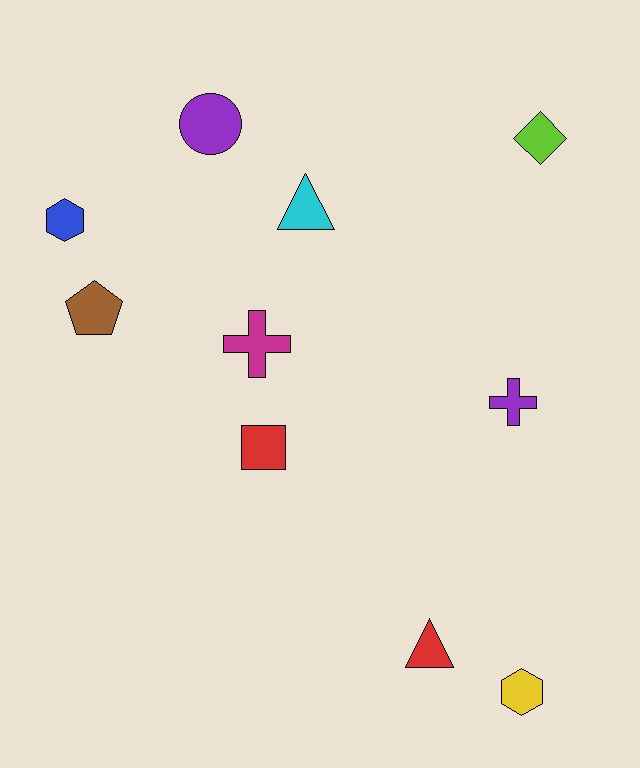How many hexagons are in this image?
There are 2 hexagons.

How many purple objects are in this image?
There are 2 purple objects.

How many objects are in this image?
There are 10 objects.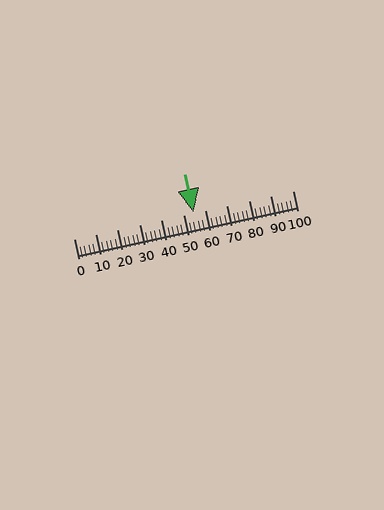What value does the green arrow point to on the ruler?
The green arrow points to approximately 55.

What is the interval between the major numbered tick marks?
The major tick marks are spaced 10 units apart.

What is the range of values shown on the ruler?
The ruler shows values from 0 to 100.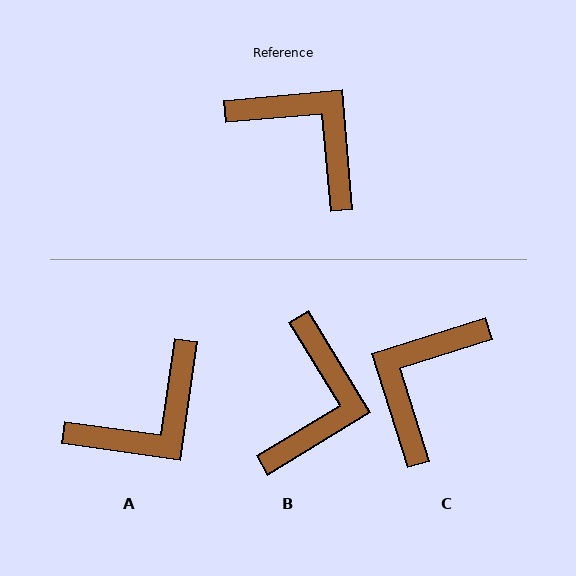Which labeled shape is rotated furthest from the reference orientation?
A, about 103 degrees away.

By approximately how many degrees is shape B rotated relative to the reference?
Approximately 64 degrees clockwise.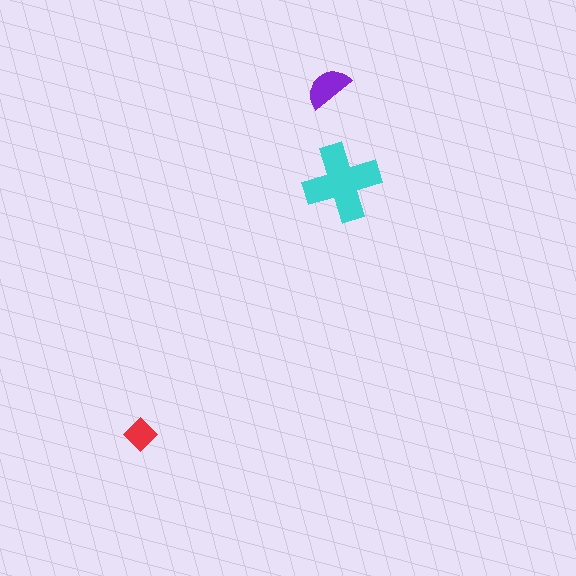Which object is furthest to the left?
The red diamond is leftmost.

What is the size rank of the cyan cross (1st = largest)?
1st.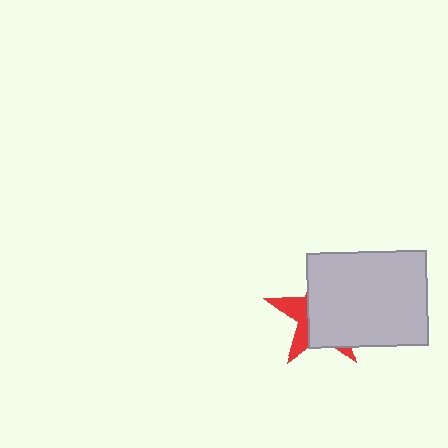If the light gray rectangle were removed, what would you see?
You would see the complete red star.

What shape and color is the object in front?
The object in front is a light gray rectangle.